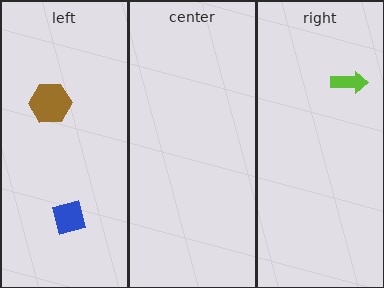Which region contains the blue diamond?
The left region.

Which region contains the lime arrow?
The right region.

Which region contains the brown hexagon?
The left region.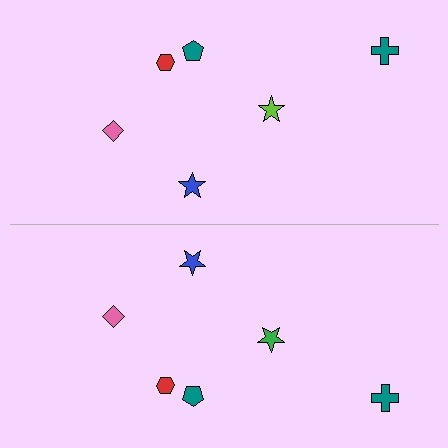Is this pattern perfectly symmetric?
No, the pattern is not perfectly symmetric. The green star on the bottom side breaks the symmetry — its mirror counterpart is lime.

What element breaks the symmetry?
The green star on the bottom side breaks the symmetry — its mirror counterpart is lime.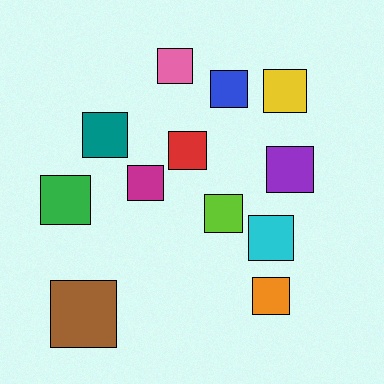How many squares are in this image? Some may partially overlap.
There are 12 squares.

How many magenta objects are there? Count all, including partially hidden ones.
There is 1 magenta object.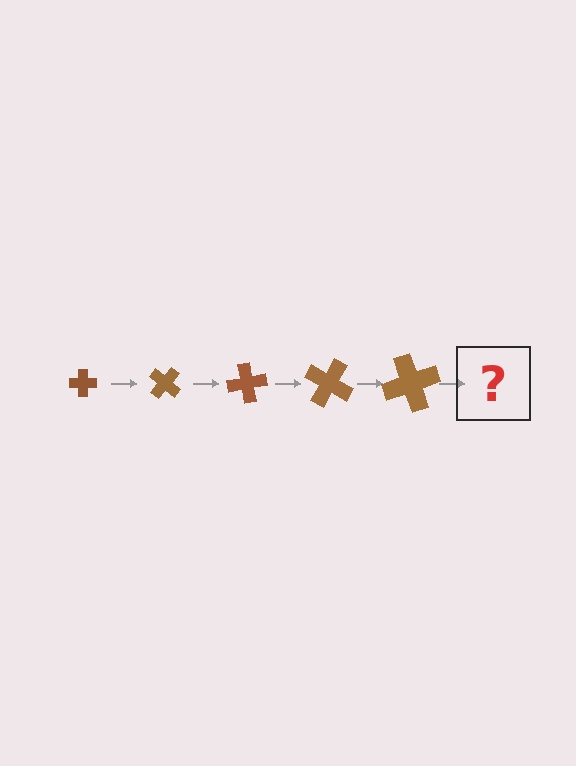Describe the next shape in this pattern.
It should be a cross, larger than the previous one and rotated 200 degrees from the start.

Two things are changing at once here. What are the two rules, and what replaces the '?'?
The two rules are that the cross grows larger each step and it rotates 40 degrees each step. The '?' should be a cross, larger than the previous one and rotated 200 degrees from the start.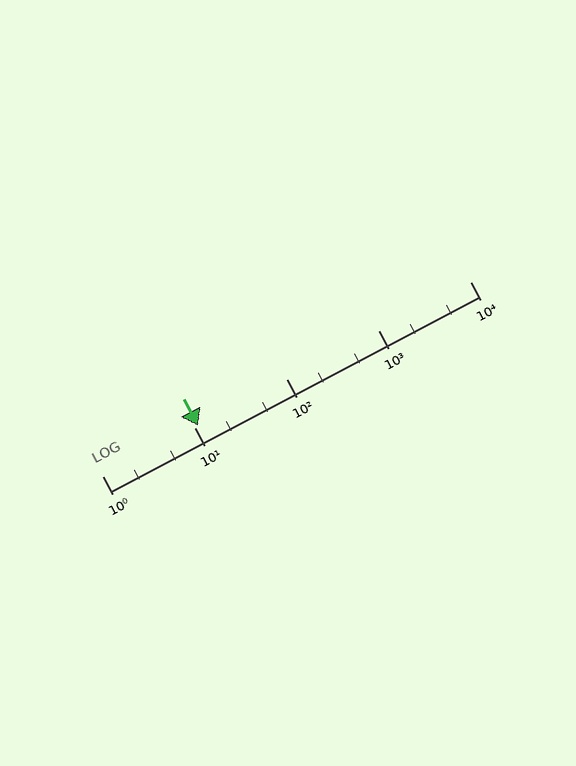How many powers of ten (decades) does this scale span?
The scale spans 4 decades, from 1 to 10000.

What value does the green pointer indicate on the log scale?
The pointer indicates approximately 11.